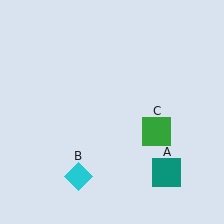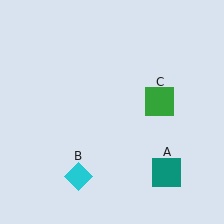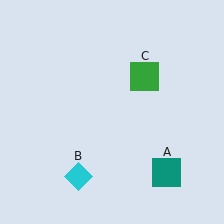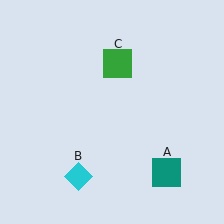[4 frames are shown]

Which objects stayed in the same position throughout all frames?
Teal square (object A) and cyan diamond (object B) remained stationary.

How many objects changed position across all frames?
1 object changed position: green square (object C).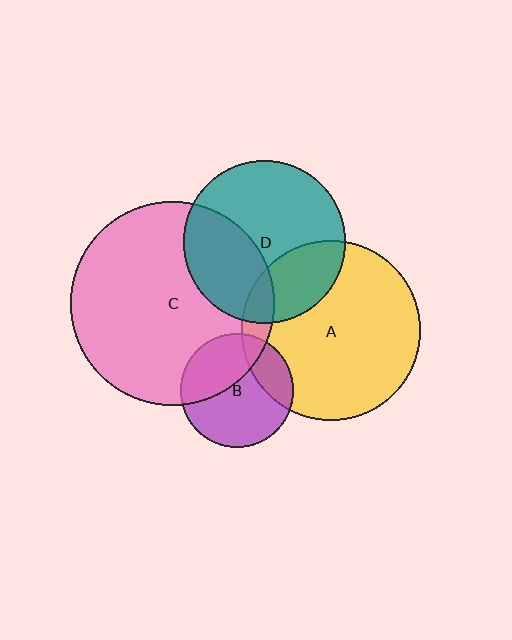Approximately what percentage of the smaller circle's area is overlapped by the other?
Approximately 20%.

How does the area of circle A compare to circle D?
Approximately 1.2 times.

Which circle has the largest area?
Circle C (pink).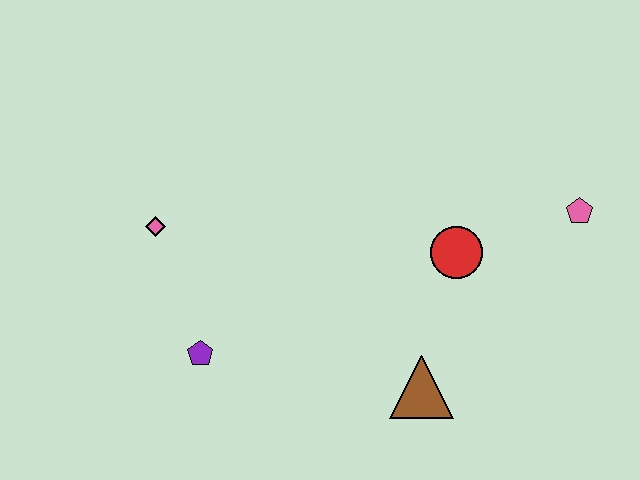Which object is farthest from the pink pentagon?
The pink diamond is farthest from the pink pentagon.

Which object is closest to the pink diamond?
The purple pentagon is closest to the pink diamond.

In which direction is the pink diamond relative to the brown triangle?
The pink diamond is to the left of the brown triangle.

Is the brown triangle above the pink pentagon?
No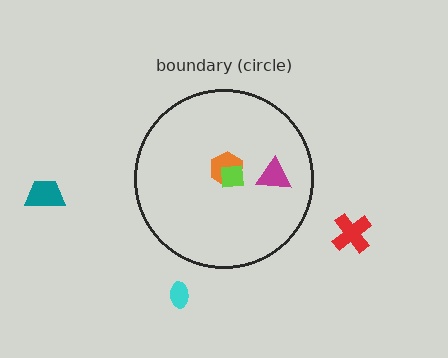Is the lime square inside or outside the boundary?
Inside.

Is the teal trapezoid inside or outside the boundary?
Outside.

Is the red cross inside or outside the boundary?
Outside.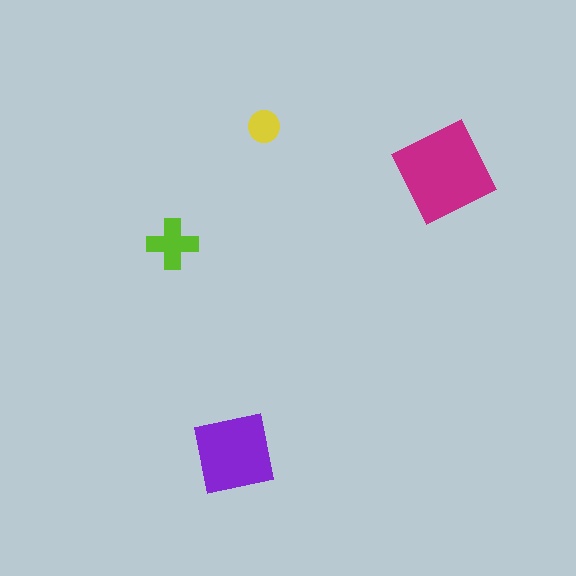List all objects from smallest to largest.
The yellow circle, the lime cross, the purple square, the magenta diamond.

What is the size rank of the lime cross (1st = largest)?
3rd.